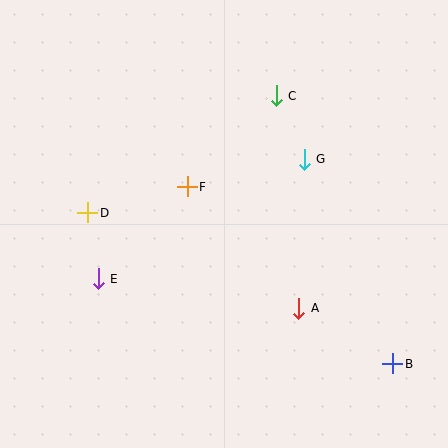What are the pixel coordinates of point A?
Point A is at (299, 308).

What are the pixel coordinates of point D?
Point D is at (88, 213).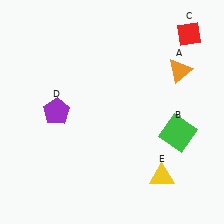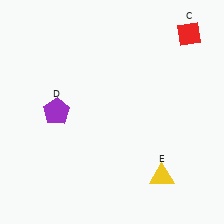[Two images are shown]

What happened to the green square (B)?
The green square (B) was removed in Image 2. It was in the bottom-right area of Image 1.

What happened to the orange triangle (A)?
The orange triangle (A) was removed in Image 2. It was in the top-right area of Image 1.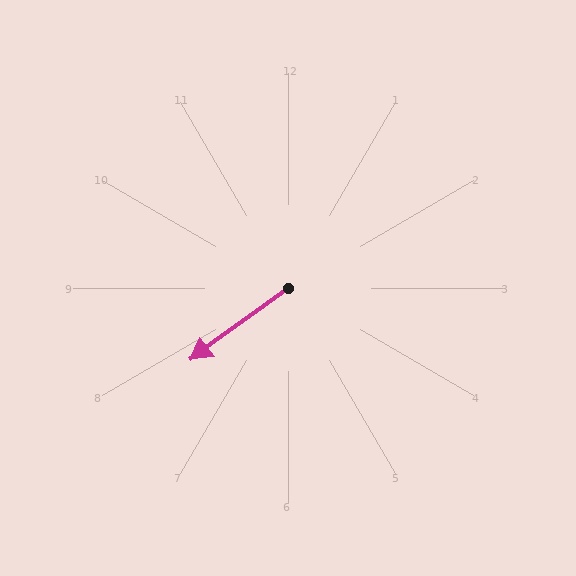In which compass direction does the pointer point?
Southwest.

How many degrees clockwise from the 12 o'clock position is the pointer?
Approximately 234 degrees.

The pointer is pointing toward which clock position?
Roughly 8 o'clock.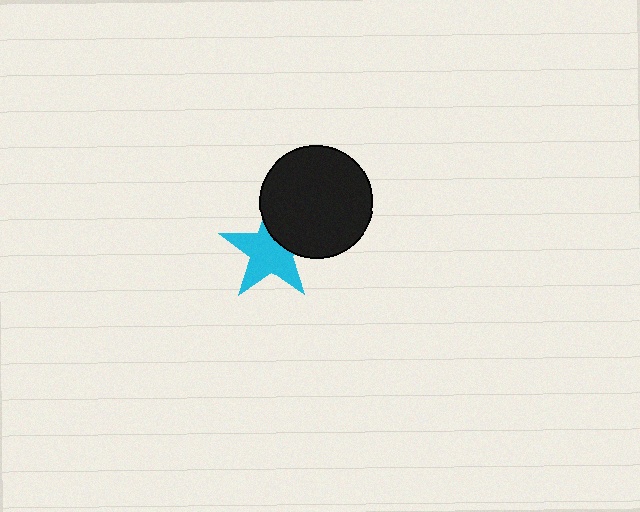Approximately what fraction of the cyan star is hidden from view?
Roughly 32% of the cyan star is hidden behind the black circle.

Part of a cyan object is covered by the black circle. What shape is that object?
It is a star.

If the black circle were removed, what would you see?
You would see the complete cyan star.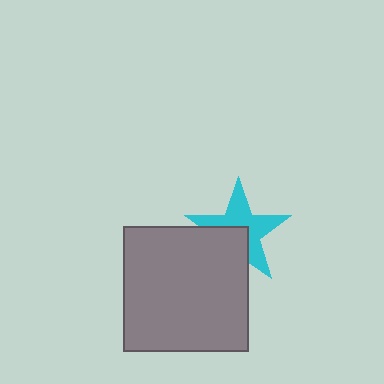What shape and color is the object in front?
The object in front is a gray square.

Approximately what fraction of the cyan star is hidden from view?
Roughly 40% of the cyan star is hidden behind the gray square.